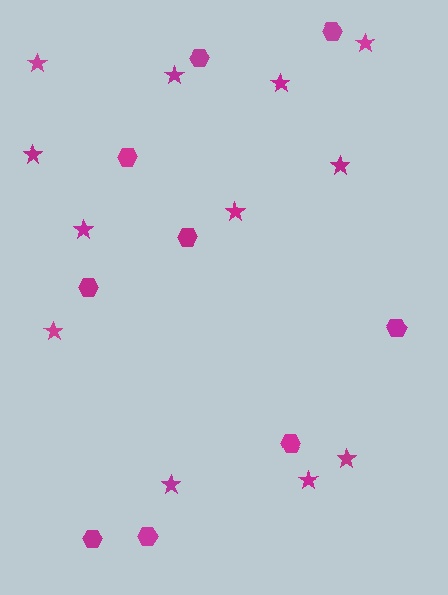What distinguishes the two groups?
There are 2 groups: one group of hexagons (9) and one group of stars (12).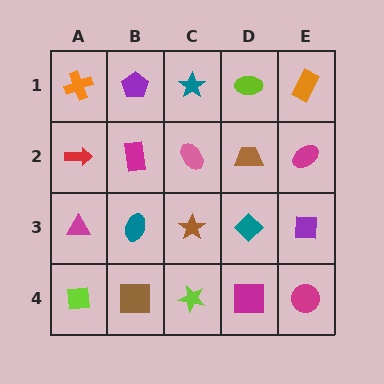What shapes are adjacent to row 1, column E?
A magenta ellipse (row 2, column E), a lime ellipse (row 1, column D).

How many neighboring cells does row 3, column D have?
4.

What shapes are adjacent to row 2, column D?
A lime ellipse (row 1, column D), a teal diamond (row 3, column D), a pink ellipse (row 2, column C), a magenta ellipse (row 2, column E).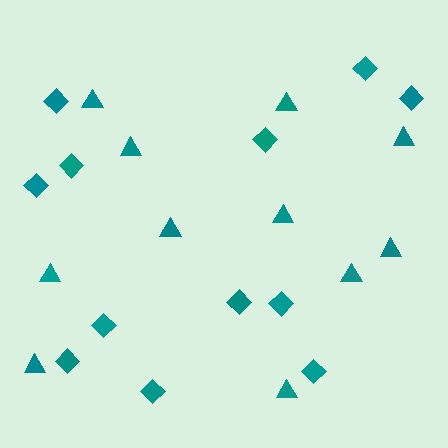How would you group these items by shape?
There are 2 groups: one group of diamonds (12) and one group of triangles (11).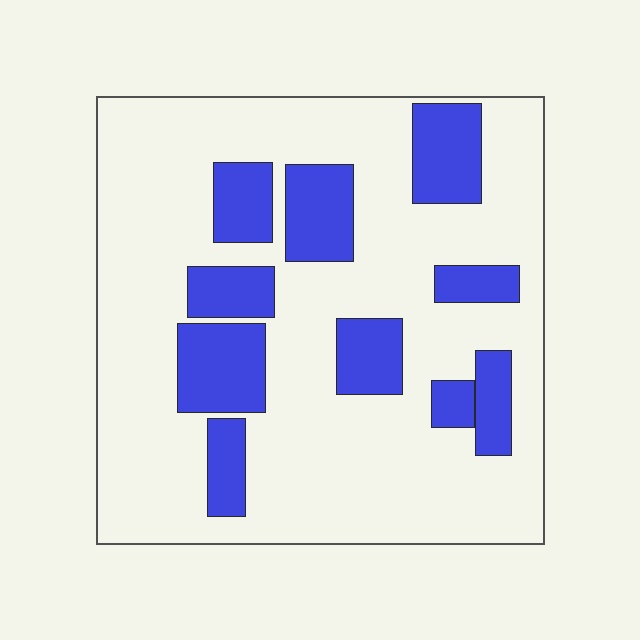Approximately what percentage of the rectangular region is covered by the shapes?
Approximately 25%.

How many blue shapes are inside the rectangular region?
10.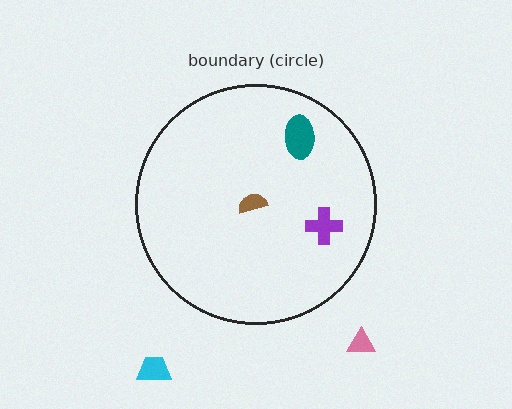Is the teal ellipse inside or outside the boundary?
Inside.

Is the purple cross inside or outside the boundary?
Inside.